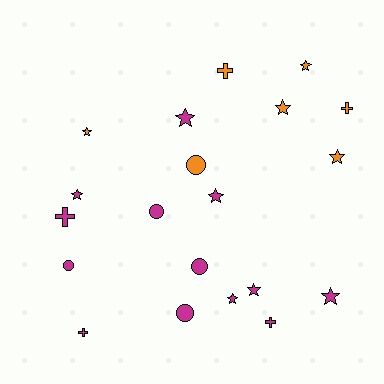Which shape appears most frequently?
Star, with 10 objects.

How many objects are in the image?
There are 20 objects.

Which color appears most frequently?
Magenta, with 13 objects.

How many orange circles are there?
There is 1 orange circle.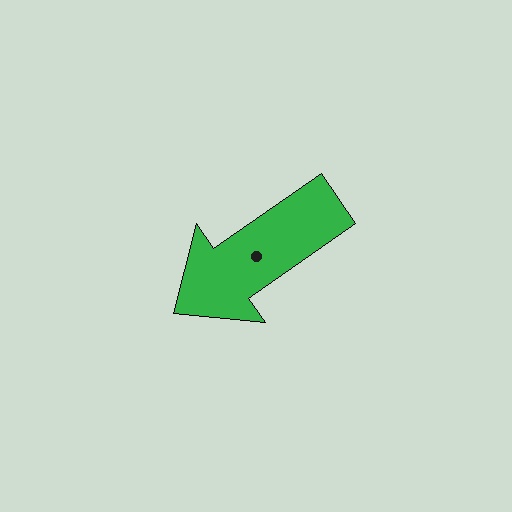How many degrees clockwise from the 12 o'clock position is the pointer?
Approximately 235 degrees.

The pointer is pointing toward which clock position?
Roughly 8 o'clock.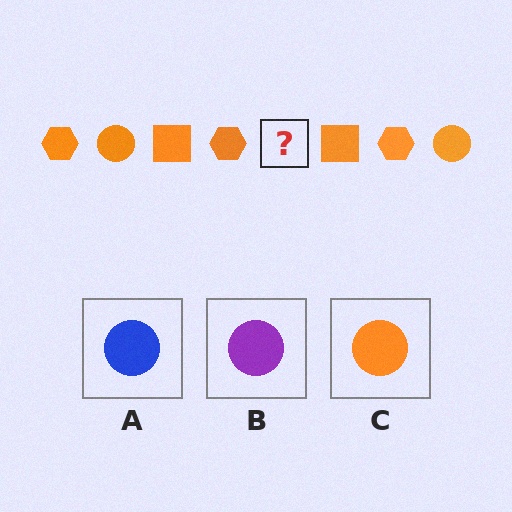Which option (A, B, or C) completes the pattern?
C.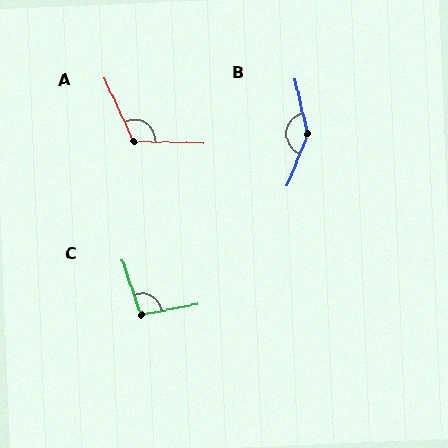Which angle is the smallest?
C, at approximately 99 degrees.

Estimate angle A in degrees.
Approximately 116 degrees.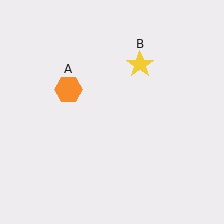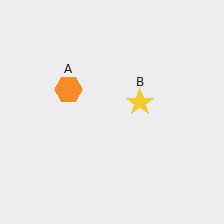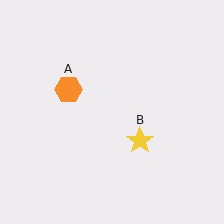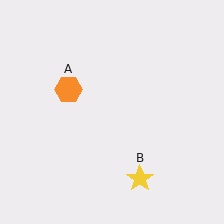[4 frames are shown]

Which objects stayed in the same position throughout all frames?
Orange hexagon (object A) remained stationary.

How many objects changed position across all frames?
1 object changed position: yellow star (object B).